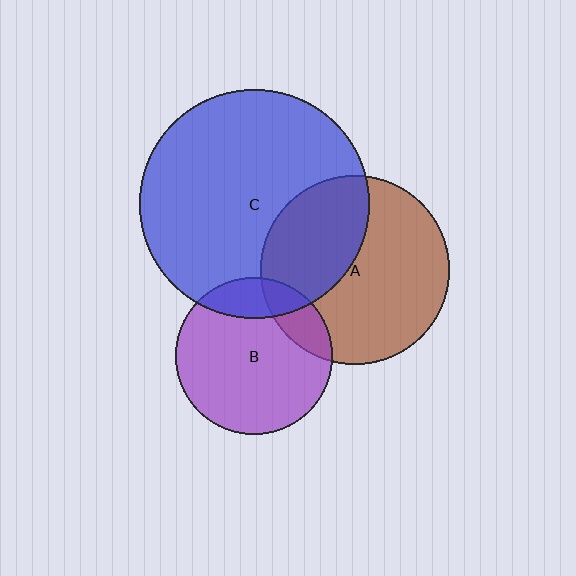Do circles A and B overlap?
Yes.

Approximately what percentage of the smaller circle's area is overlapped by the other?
Approximately 15%.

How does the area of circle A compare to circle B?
Approximately 1.4 times.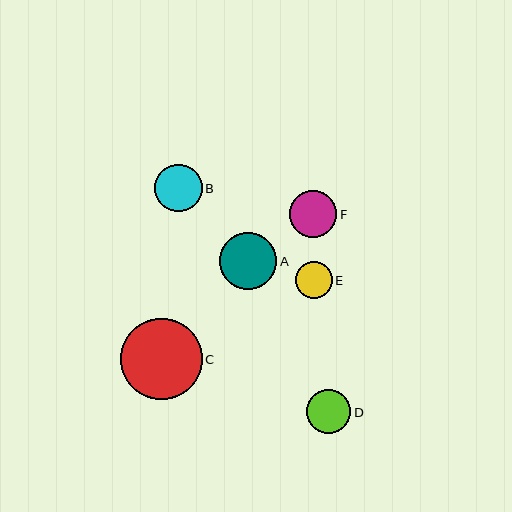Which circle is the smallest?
Circle E is the smallest with a size of approximately 37 pixels.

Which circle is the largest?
Circle C is the largest with a size of approximately 81 pixels.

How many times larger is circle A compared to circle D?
Circle A is approximately 1.3 times the size of circle D.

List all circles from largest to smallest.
From largest to smallest: C, A, B, F, D, E.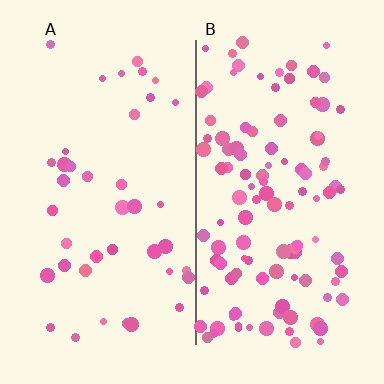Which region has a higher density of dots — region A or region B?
B (the right).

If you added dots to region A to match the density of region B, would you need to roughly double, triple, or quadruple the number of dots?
Approximately triple.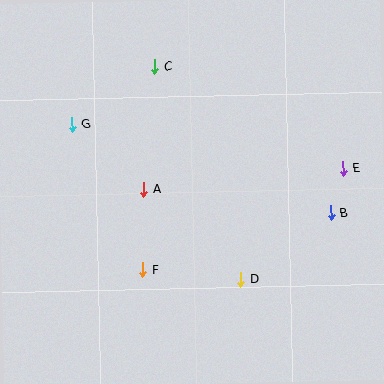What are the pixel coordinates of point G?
Point G is at (72, 124).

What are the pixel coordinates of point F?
Point F is at (143, 270).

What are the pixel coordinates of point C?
Point C is at (155, 67).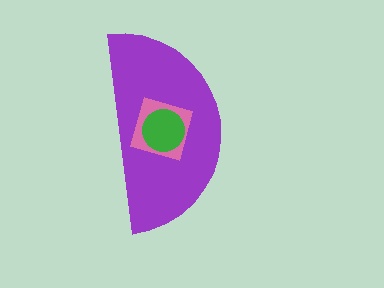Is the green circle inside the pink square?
Yes.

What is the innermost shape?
The green circle.